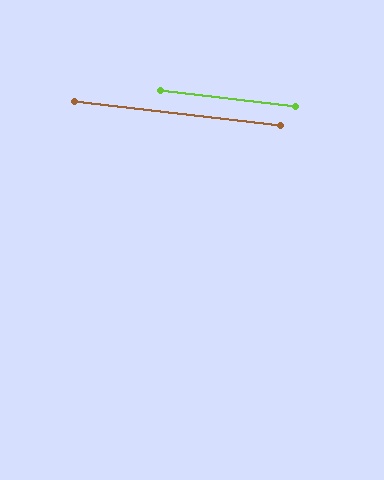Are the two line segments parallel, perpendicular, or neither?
Parallel — their directions differ by only 0.3°.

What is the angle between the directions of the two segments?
Approximately 0 degrees.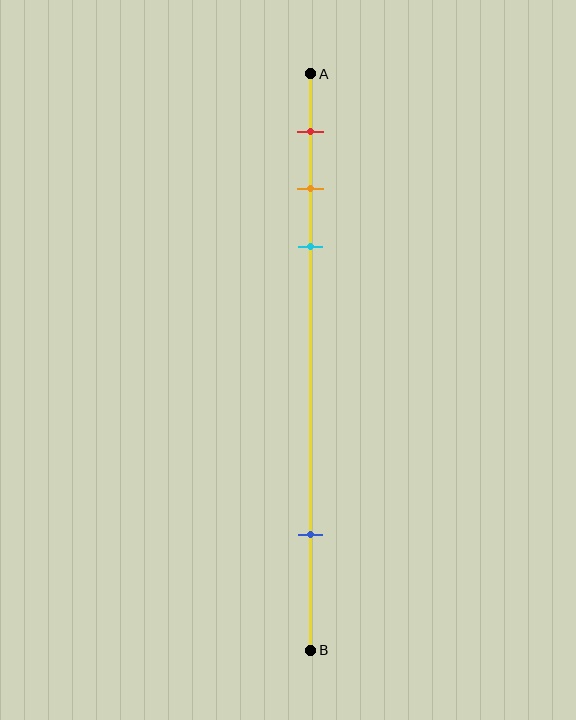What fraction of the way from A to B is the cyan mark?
The cyan mark is approximately 30% (0.3) of the way from A to B.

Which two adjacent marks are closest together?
The orange and cyan marks are the closest adjacent pair.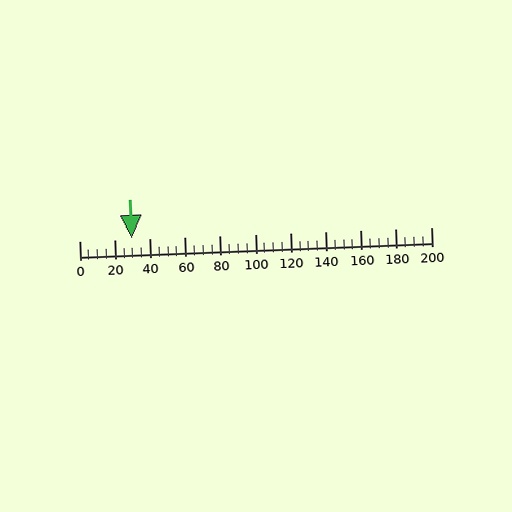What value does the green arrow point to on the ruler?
The green arrow points to approximately 30.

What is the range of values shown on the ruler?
The ruler shows values from 0 to 200.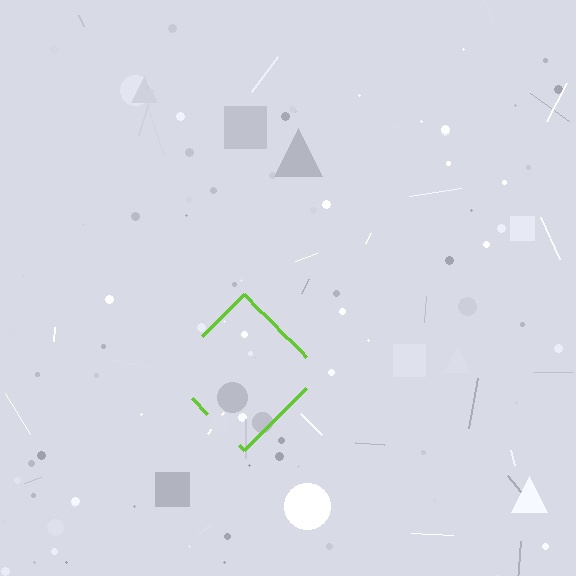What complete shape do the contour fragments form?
The contour fragments form a diamond.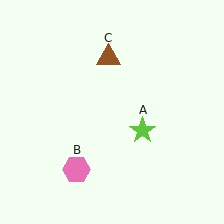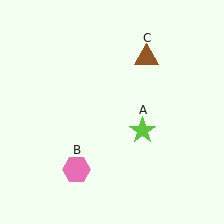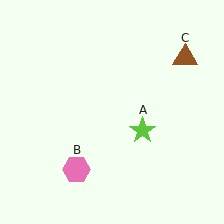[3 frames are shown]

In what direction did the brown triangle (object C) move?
The brown triangle (object C) moved right.